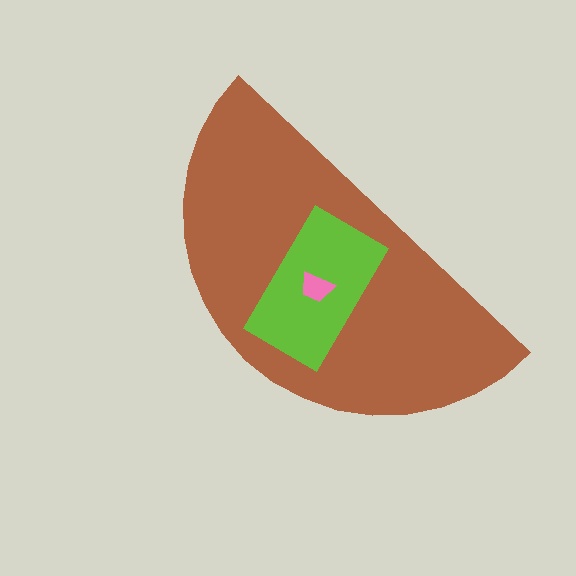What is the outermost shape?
The brown semicircle.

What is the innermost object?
The pink trapezoid.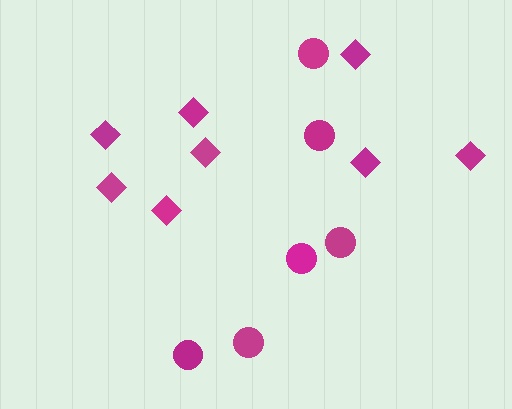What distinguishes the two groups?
There are 2 groups: one group of circles (6) and one group of diamonds (8).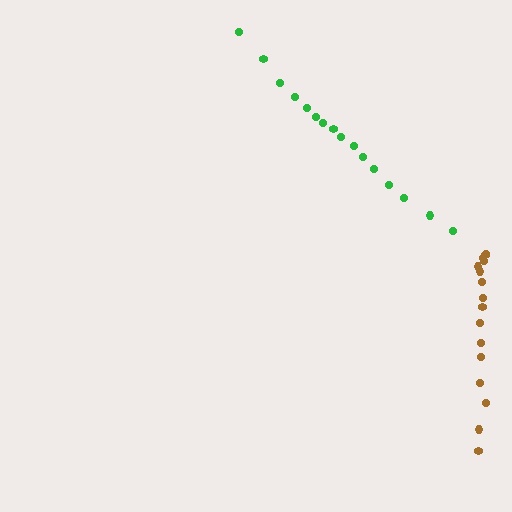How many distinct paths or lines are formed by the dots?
There are 2 distinct paths.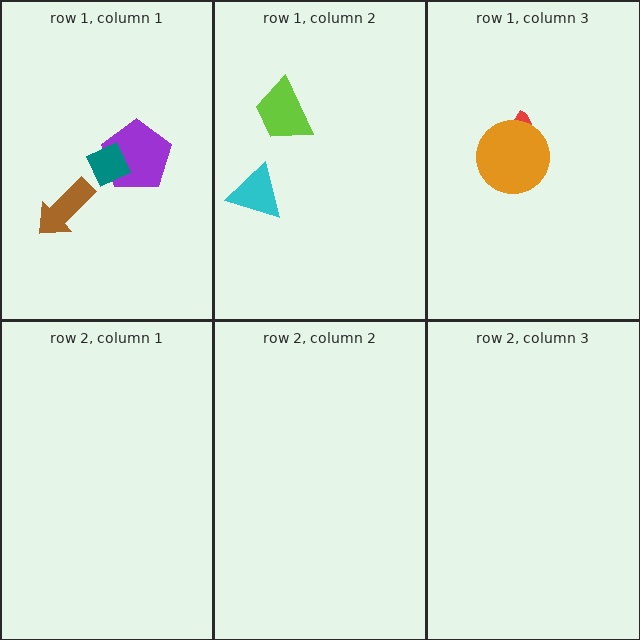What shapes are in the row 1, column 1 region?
The purple pentagon, the teal diamond, the brown arrow.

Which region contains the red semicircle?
The row 1, column 3 region.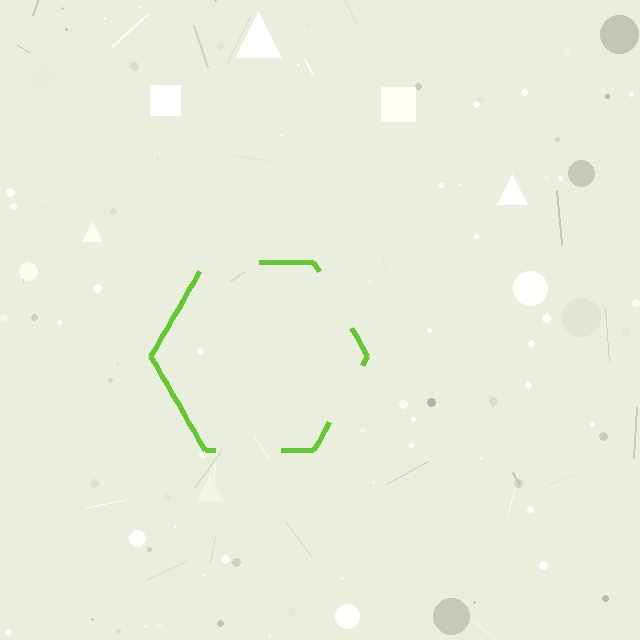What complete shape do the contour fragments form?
The contour fragments form a hexagon.